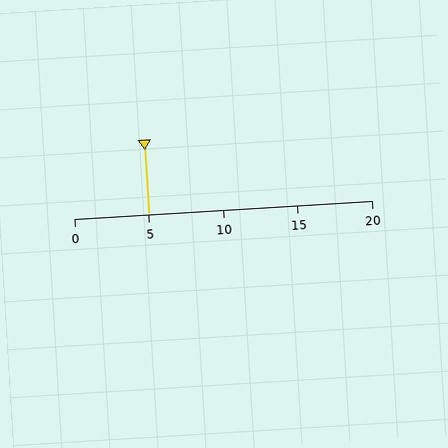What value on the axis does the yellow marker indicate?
The marker indicates approximately 5.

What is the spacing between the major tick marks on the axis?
The major ticks are spaced 5 apart.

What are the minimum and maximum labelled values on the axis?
The axis runs from 0 to 20.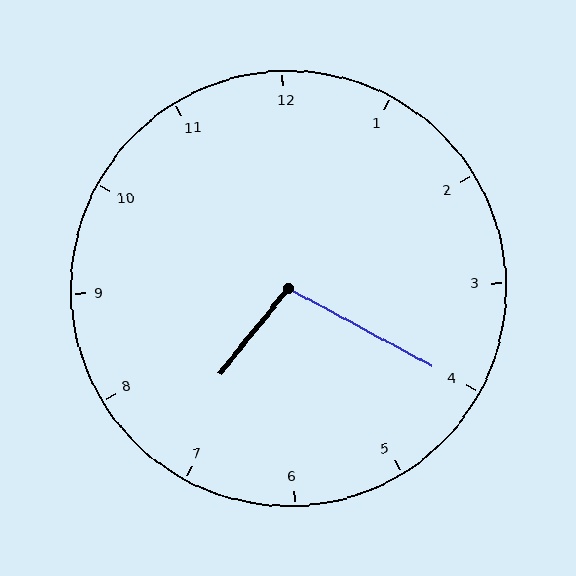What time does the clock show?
7:20.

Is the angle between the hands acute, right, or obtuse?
It is obtuse.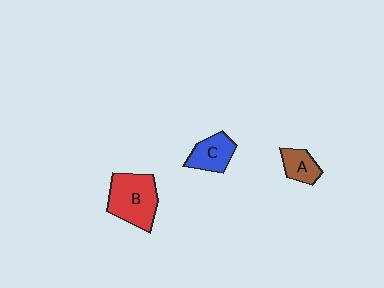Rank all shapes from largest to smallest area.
From largest to smallest: B (red), C (blue), A (brown).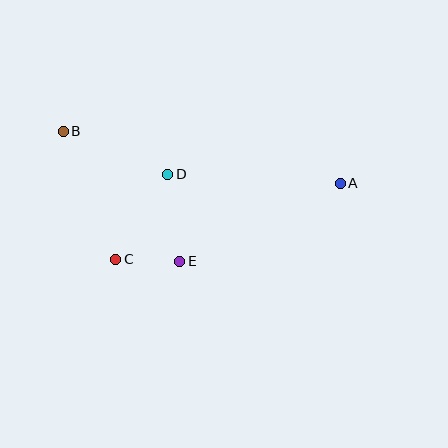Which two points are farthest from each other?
Points A and B are farthest from each other.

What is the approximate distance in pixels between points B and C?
The distance between B and C is approximately 139 pixels.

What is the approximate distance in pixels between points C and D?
The distance between C and D is approximately 100 pixels.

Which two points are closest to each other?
Points C and E are closest to each other.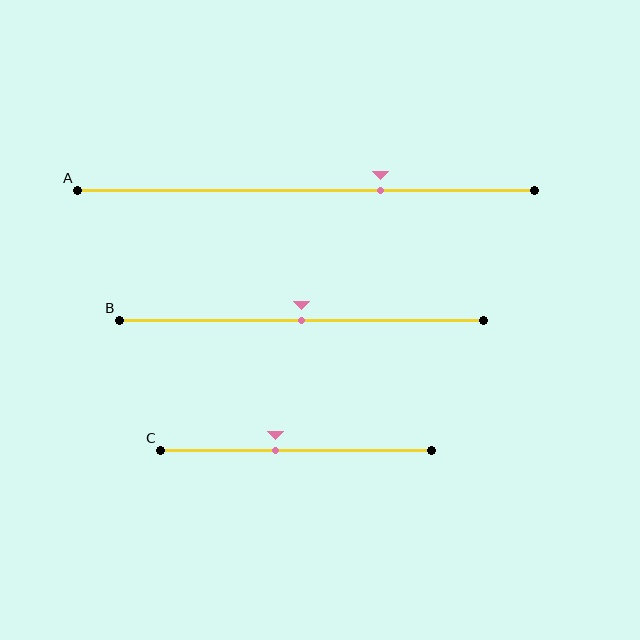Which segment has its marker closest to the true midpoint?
Segment B has its marker closest to the true midpoint.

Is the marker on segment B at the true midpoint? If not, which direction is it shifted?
Yes, the marker on segment B is at the true midpoint.